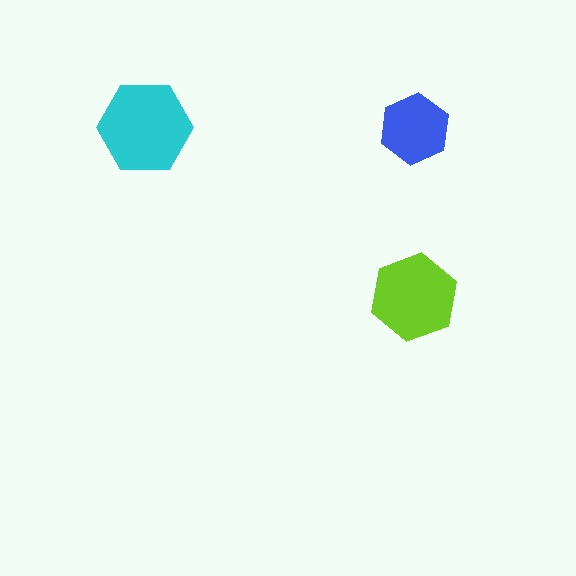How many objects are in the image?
There are 3 objects in the image.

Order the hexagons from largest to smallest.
the cyan one, the lime one, the blue one.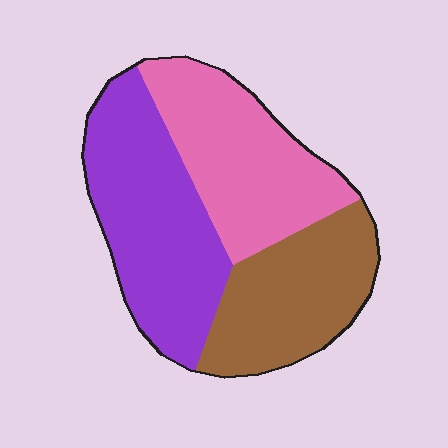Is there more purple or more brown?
Purple.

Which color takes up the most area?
Purple, at roughly 40%.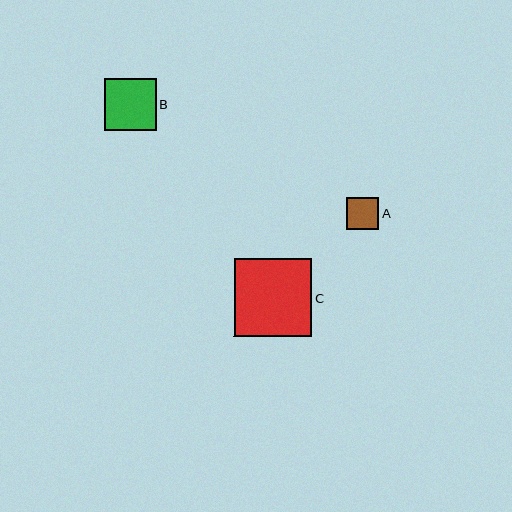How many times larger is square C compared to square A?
Square C is approximately 2.5 times the size of square A.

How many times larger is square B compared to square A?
Square B is approximately 1.6 times the size of square A.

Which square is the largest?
Square C is the largest with a size of approximately 78 pixels.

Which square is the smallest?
Square A is the smallest with a size of approximately 32 pixels.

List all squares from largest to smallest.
From largest to smallest: C, B, A.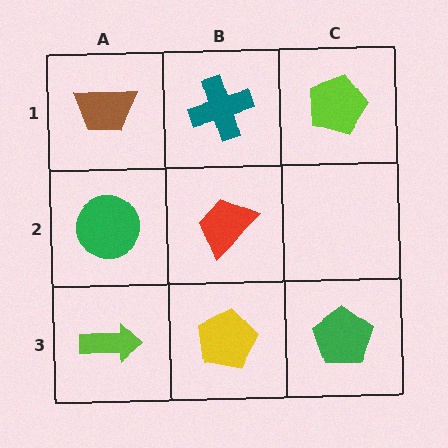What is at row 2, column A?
A green circle.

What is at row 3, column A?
A lime arrow.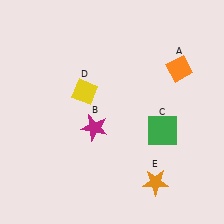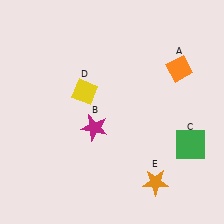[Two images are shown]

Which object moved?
The green square (C) moved right.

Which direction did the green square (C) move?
The green square (C) moved right.